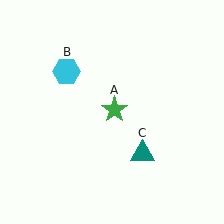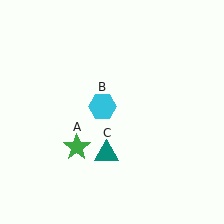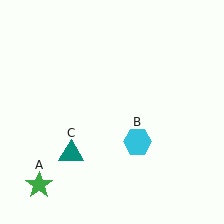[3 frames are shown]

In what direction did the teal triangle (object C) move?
The teal triangle (object C) moved left.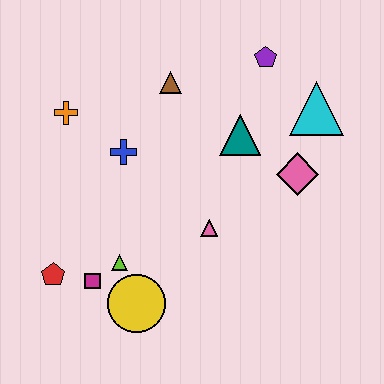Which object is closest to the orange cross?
The blue cross is closest to the orange cross.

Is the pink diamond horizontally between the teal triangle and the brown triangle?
No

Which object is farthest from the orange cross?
The cyan triangle is farthest from the orange cross.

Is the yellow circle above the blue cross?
No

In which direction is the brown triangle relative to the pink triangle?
The brown triangle is above the pink triangle.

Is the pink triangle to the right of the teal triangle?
No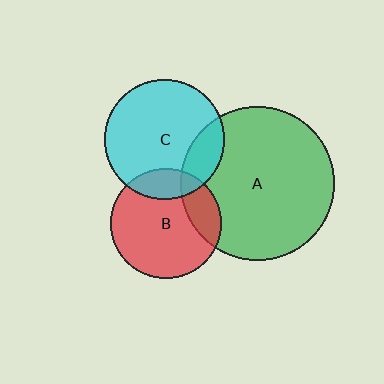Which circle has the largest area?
Circle A (green).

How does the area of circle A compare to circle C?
Approximately 1.6 times.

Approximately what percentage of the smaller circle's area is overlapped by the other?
Approximately 20%.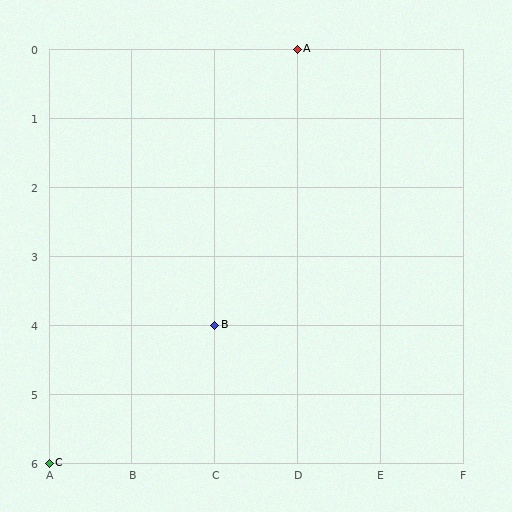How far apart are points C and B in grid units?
Points C and B are 2 columns and 2 rows apart (about 2.8 grid units diagonally).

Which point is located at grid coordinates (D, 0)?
Point A is at (D, 0).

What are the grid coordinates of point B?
Point B is at grid coordinates (C, 4).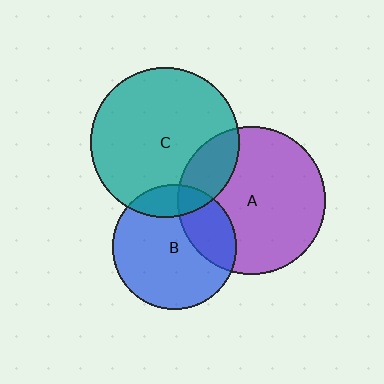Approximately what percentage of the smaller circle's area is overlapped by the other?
Approximately 20%.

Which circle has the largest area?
Circle C (teal).